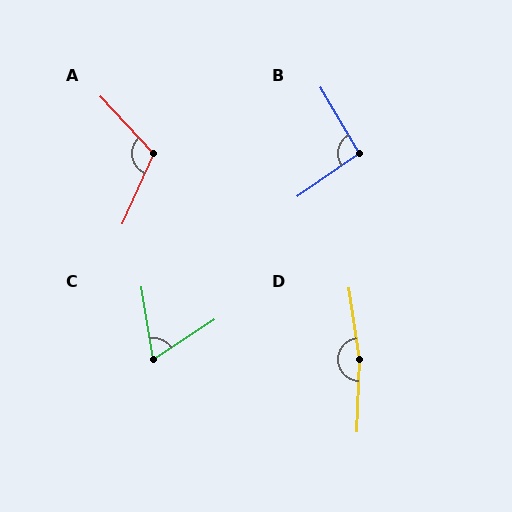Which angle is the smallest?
C, at approximately 66 degrees.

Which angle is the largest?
D, at approximately 170 degrees.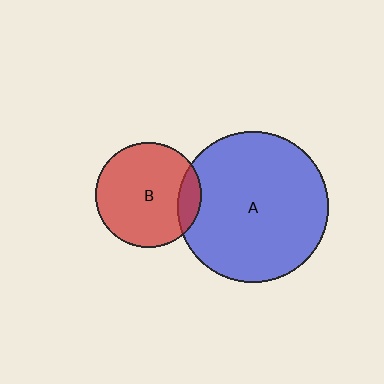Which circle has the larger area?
Circle A (blue).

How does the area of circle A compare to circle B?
Approximately 2.0 times.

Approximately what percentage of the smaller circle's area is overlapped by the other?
Approximately 15%.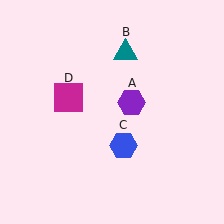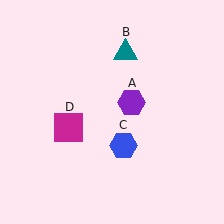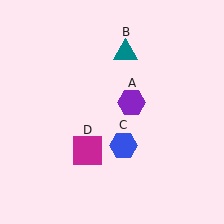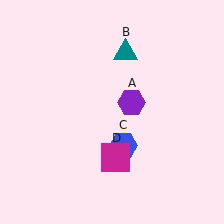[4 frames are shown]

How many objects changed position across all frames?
1 object changed position: magenta square (object D).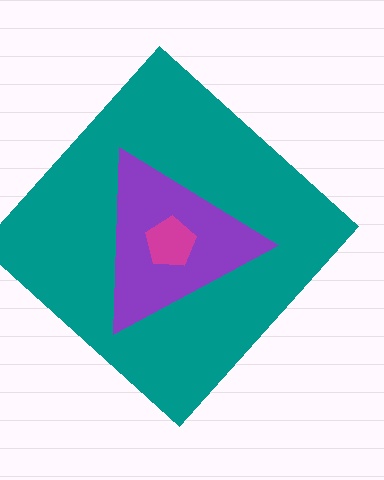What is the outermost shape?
The teal diamond.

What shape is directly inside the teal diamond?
The purple triangle.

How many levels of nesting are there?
3.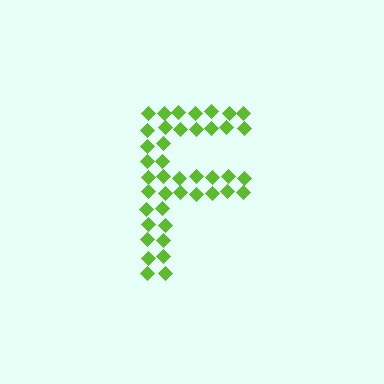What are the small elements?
The small elements are diamonds.